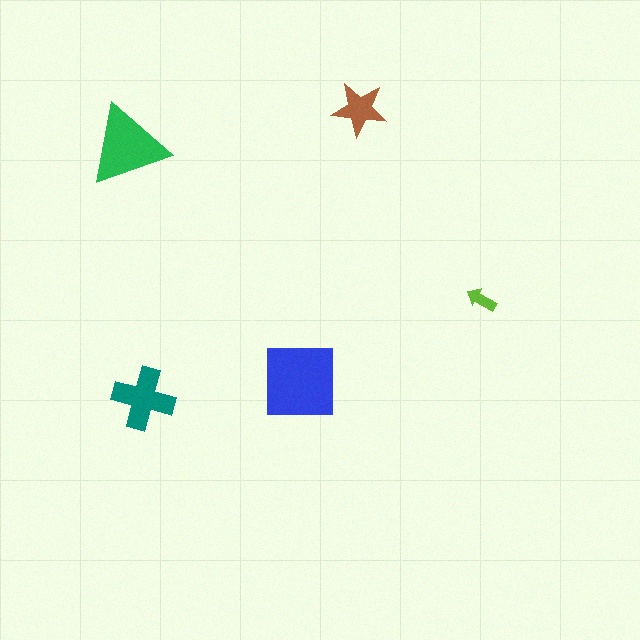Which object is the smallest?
The lime arrow.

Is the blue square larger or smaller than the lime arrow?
Larger.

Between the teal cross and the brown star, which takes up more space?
The teal cross.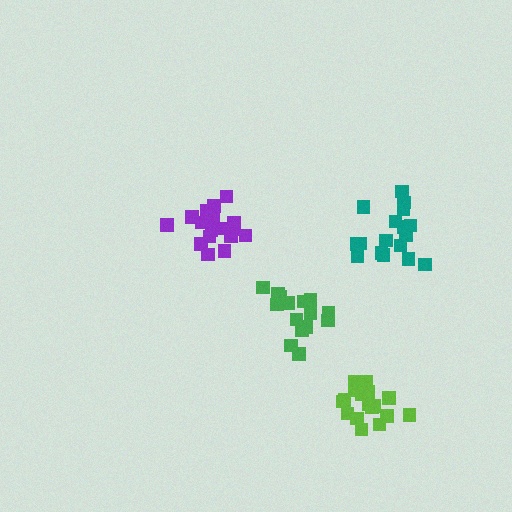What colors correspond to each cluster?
The clusters are colored: teal, lime, purple, green.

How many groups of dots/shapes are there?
There are 4 groups.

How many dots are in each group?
Group 1: 17 dots, Group 2: 17 dots, Group 3: 17 dots, Group 4: 16 dots (67 total).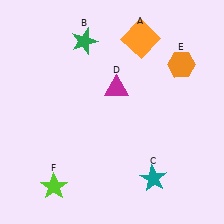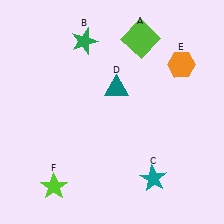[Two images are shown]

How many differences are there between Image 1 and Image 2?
There are 2 differences between the two images.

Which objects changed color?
A changed from orange to lime. D changed from magenta to teal.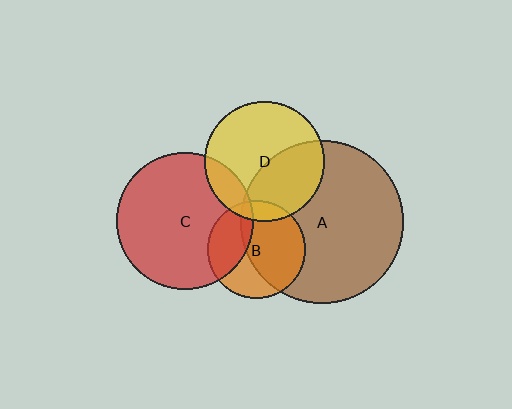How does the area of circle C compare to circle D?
Approximately 1.3 times.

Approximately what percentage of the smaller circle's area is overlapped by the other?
Approximately 15%.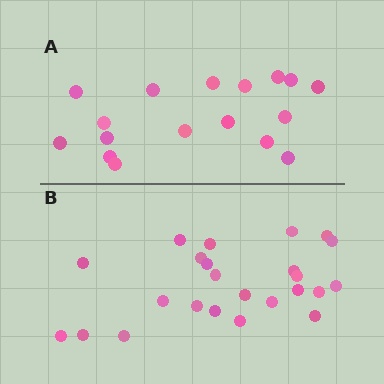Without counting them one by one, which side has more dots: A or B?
Region B (the bottom region) has more dots.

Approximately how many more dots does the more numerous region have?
Region B has roughly 8 or so more dots than region A.